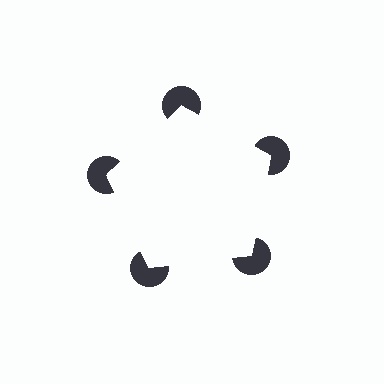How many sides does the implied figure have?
5 sides.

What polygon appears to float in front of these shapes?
An illusory pentagon — its edges are inferred from the aligned wedge cuts in the pac-man discs, not physically drawn.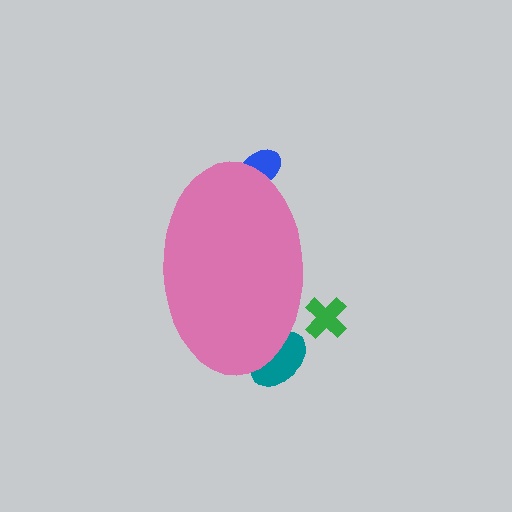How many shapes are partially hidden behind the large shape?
3 shapes are partially hidden.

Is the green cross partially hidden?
Yes, the green cross is partially hidden behind the pink ellipse.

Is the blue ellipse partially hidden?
Yes, the blue ellipse is partially hidden behind the pink ellipse.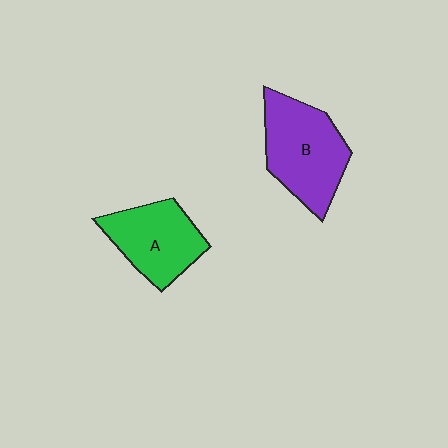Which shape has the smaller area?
Shape A (green).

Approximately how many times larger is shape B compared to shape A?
Approximately 1.2 times.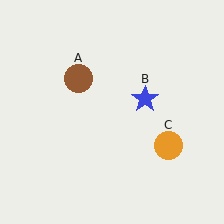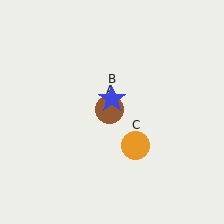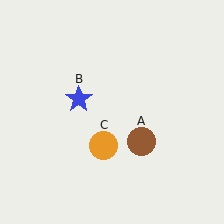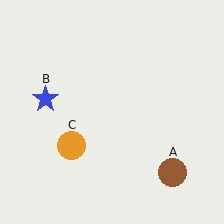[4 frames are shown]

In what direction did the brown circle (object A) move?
The brown circle (object A) moved down and to the right.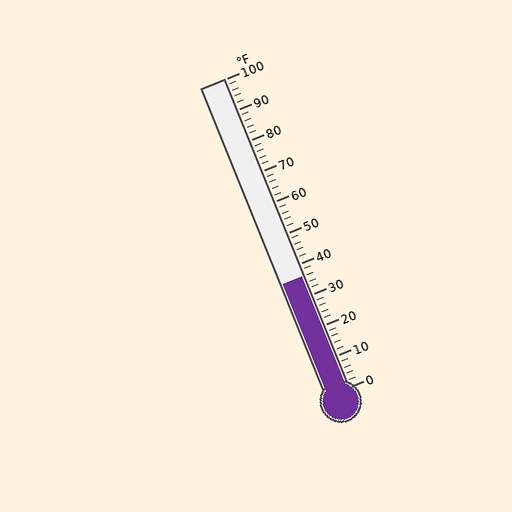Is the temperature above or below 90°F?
The temperature is below 90°F.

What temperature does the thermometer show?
The thermometer shows approximately 36°F.